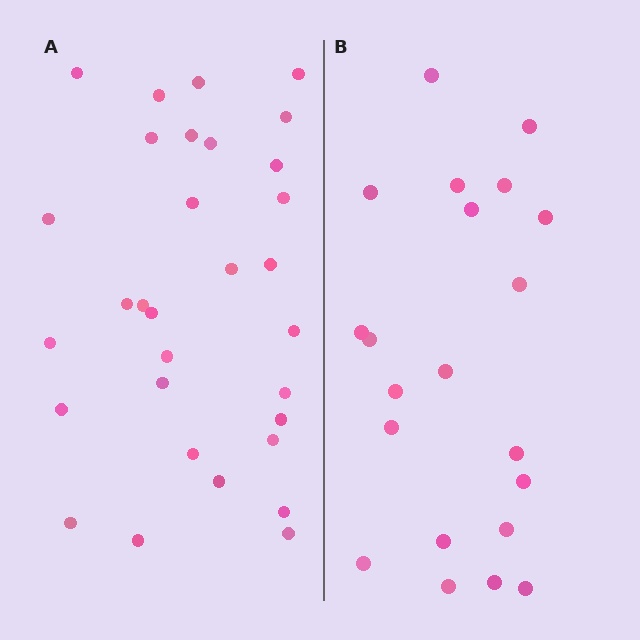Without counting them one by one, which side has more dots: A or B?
Region A (the left region) has more dots.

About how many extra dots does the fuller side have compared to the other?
Region A has roughly 10 or so more dots than region B.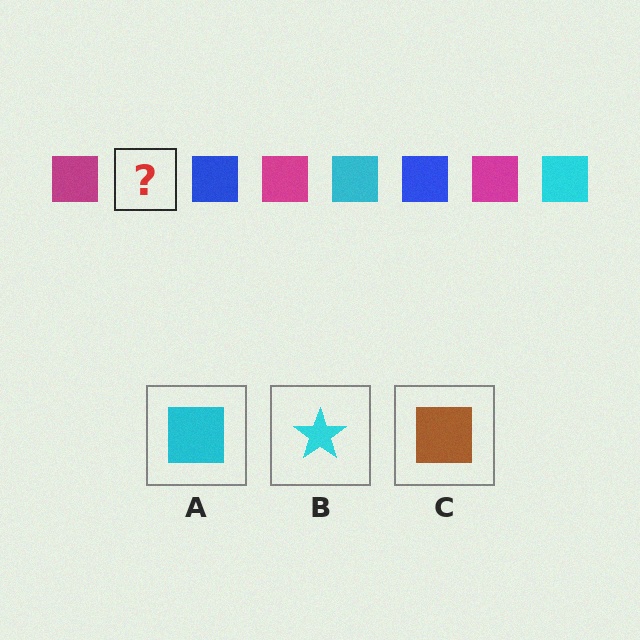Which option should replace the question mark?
Option A.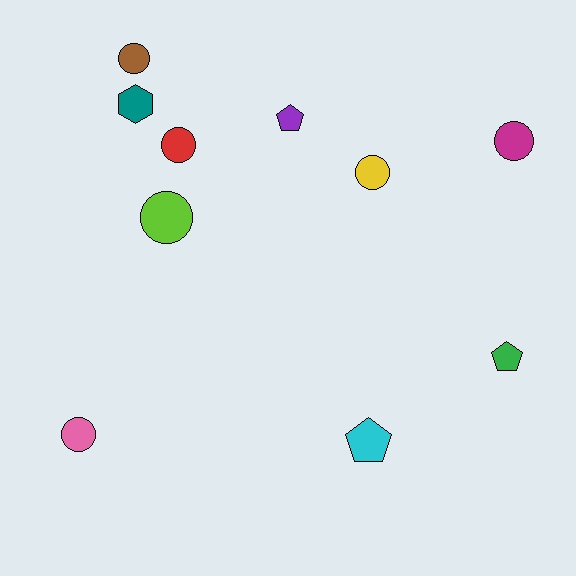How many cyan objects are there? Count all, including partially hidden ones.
There is 1 cyan object.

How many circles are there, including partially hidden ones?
There are 6 circles.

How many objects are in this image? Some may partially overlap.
There are 10 objects.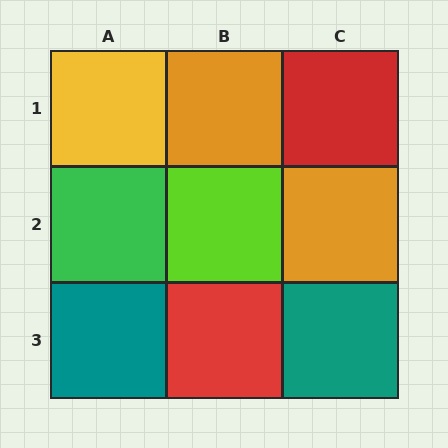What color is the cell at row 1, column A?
Yellow.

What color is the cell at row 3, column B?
Red.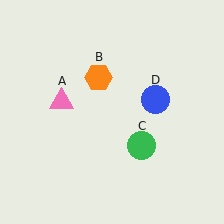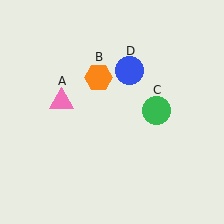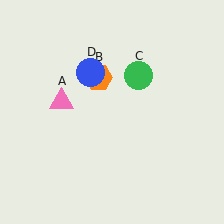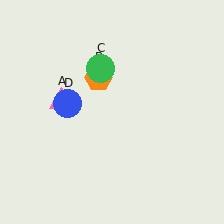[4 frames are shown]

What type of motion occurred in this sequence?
The green circle (object C), blue circle (object D) rotated counterclockwise around the center of the scene.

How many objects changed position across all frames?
2 objects changed position: green circle (object C), blue circle (object D).